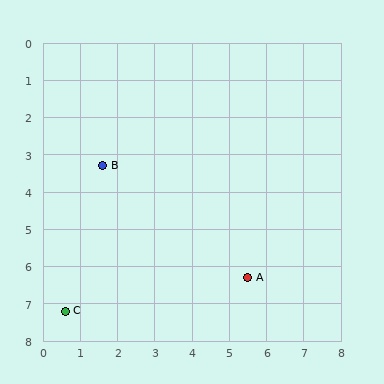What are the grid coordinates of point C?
Point C is at approximately (0.6, 7.2).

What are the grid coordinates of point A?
Point A is at approximately (5.5, 6.3).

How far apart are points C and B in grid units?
Points C and B are about 4.0 grid units apart.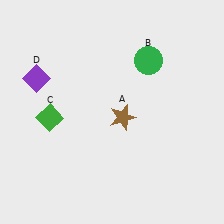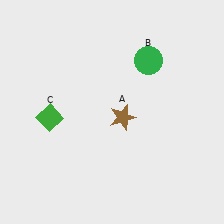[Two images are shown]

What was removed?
The purple diamond (D) was removed in Image 2.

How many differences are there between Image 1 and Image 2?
There is 1 difference between the two images.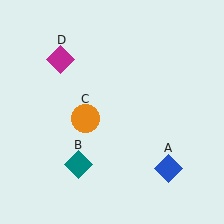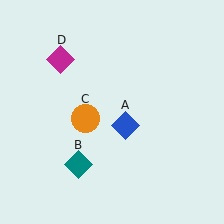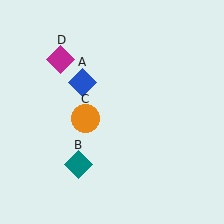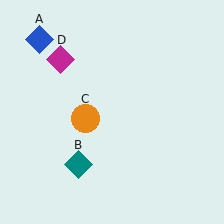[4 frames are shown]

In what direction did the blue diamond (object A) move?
The blue diamond (object A) moved up and to the left.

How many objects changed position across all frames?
1 object changed position: blue diamond (object A).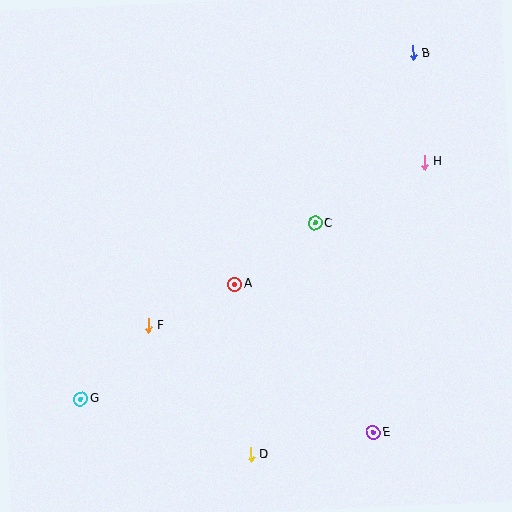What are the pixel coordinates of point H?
Point H is at (424, 162).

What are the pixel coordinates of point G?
Point G is at (80, 399).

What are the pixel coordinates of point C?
Point C is at (315, 223).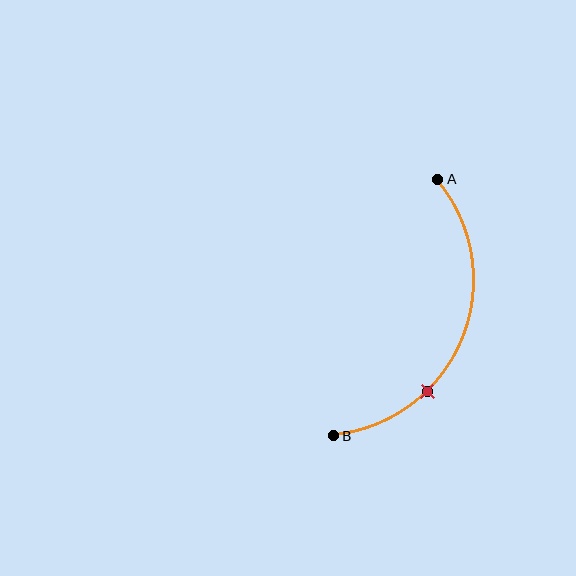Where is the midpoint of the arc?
The arc midpoint is the point on the curve farthest from the straight line joining A and B. It sits to the right of that line.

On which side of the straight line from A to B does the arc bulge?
The arc bulges to the right of the straight line connecting A and B.